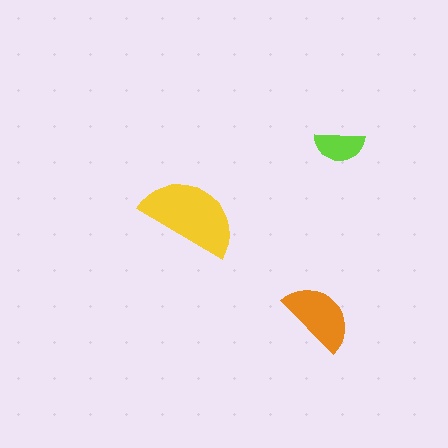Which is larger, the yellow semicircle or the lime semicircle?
The yellow one.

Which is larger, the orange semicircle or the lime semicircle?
The orange one.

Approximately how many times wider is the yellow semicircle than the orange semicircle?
About 1.5 times wider.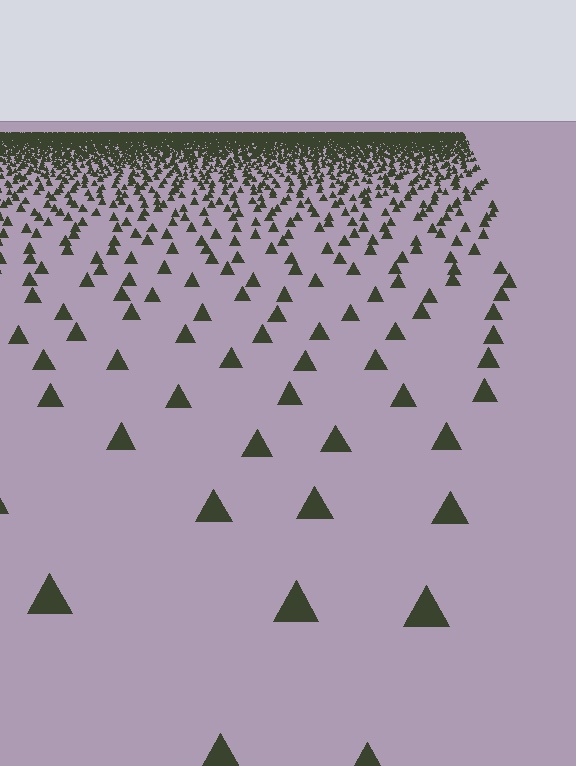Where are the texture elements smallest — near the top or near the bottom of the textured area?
Near the top.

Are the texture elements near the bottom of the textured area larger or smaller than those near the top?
Larger. Near the bottom, elements are closer to the viewer and appear at a bigger on-screen size.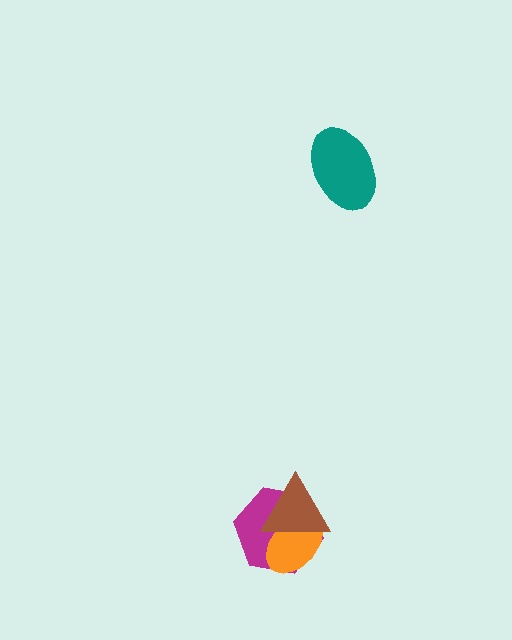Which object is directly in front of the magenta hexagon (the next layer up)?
The orange ellipse is directly in front of the magenta hexagon.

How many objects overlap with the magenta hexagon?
2 objects overlap with the magenta hexagon.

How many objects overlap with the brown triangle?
2 objects overlap with the brown triangle.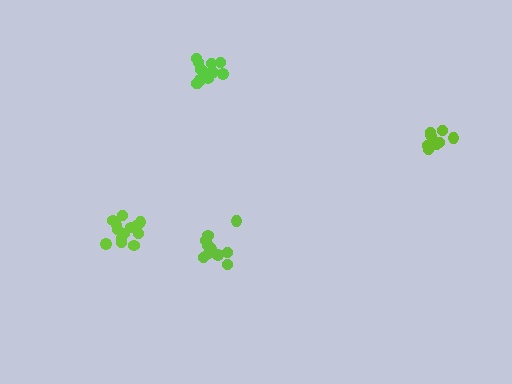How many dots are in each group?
Group 1: 13 dots, Group 2: 12 dots, Group 3: 13 dots, Group 4: 9 dots (47 total).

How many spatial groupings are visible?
There are 4 spatial groupings.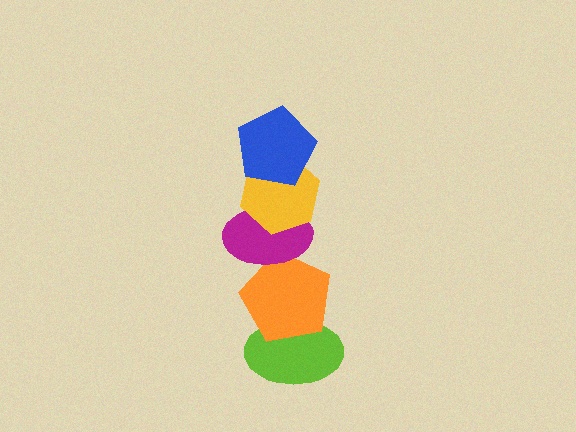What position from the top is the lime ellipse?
The lime ellipse is 5th from the top.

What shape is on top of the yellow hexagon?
The blue pentagon is on top of the yellow hexagon.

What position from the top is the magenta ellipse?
The magenta ellipse is 3rd from the top.